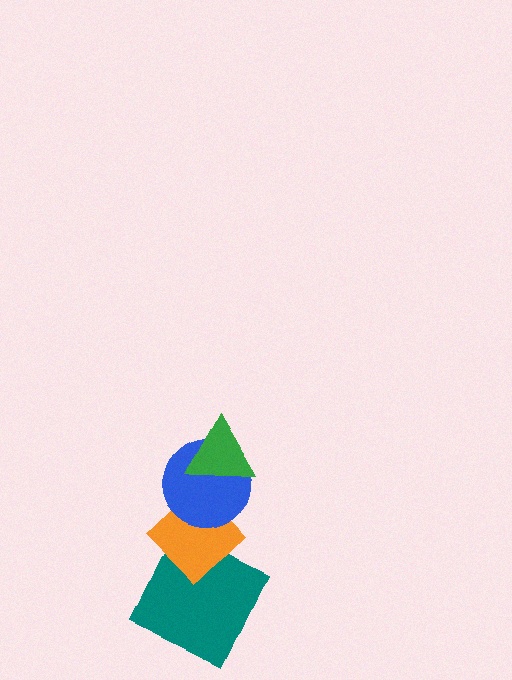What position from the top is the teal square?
The teal square is 4th from the top.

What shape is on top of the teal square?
The orange diamond is on top of the teal square.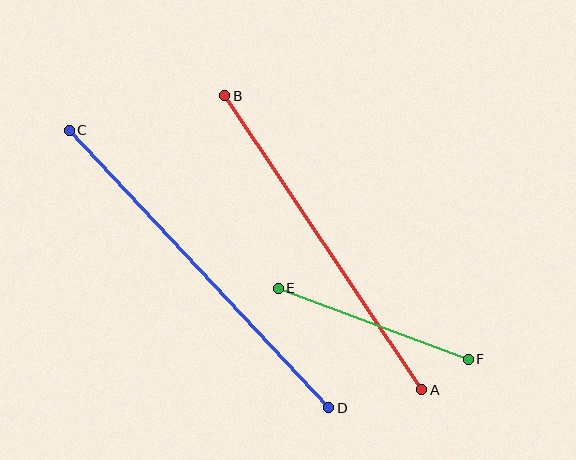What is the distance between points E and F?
The distance is approximately 203 pixels.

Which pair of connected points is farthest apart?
Points C and D are farthest apart.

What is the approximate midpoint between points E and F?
The midpoint is at approximately (373, 324) pixels.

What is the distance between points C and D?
The distance is approximately 380 pixels.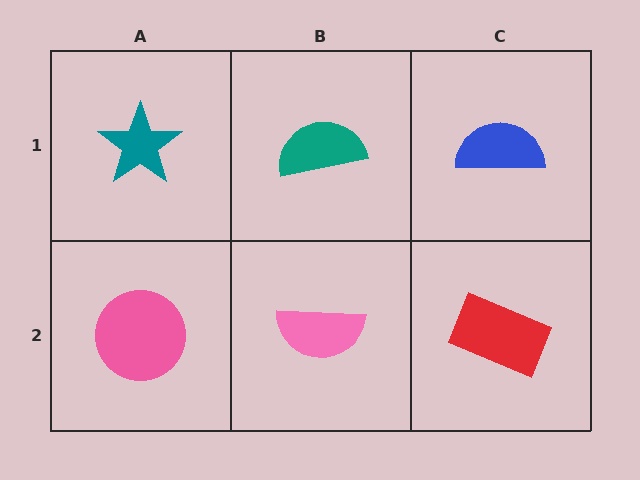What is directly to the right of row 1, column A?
A teal semicircle.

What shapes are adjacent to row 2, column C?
A blue semicircle (row 1, column C), a pink semicircle (row 2, column B).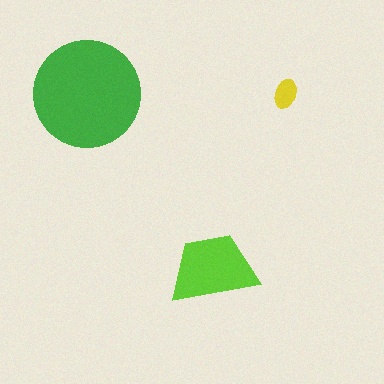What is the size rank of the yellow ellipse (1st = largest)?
3rd.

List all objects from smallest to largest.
The yellow ellipse, the lime trapezoid, the green circle.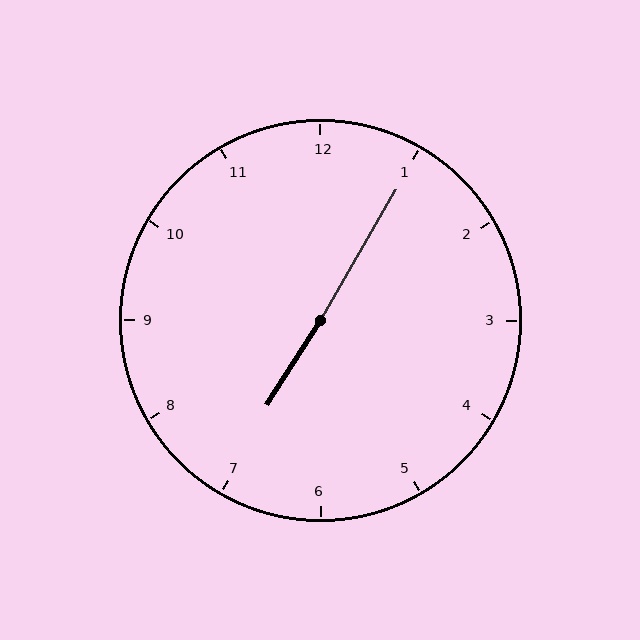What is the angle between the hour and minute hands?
Approximately 178 degrees.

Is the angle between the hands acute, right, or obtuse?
It is obtuse.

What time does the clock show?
7:05.